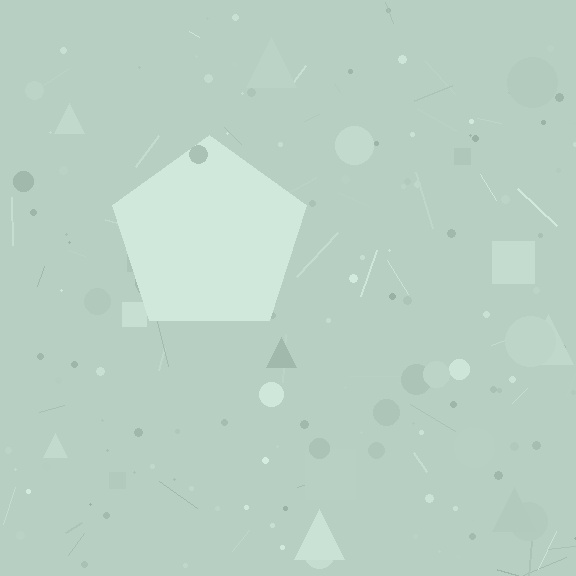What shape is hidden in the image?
A pentagon is hidden in the image.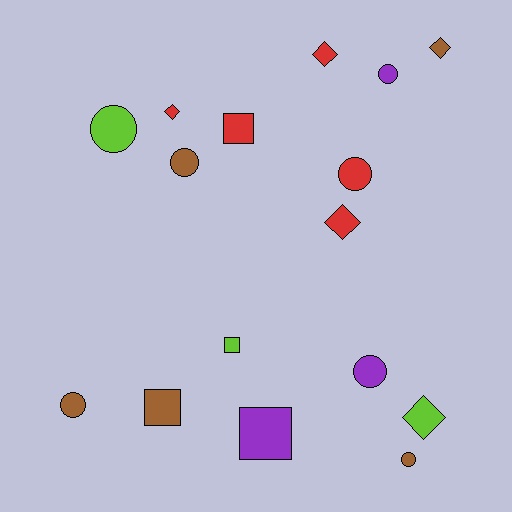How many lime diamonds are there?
There is 1 lime diamond.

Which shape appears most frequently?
Circle, with 7 objects.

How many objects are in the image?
There are 16 objects.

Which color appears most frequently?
Red, with 5 objects.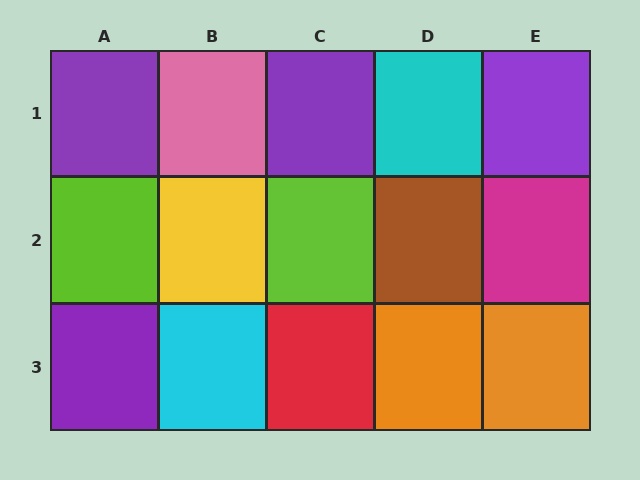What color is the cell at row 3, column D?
Orange.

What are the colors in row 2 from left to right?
Lime, yellow, lime, brown, magenta.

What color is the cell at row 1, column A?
Purple.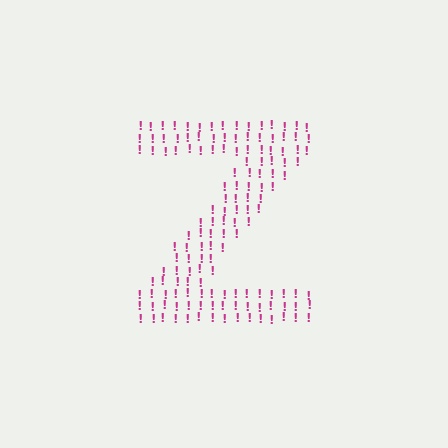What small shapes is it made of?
It is made of small exclamation marks.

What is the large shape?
The large shape is the letter Z.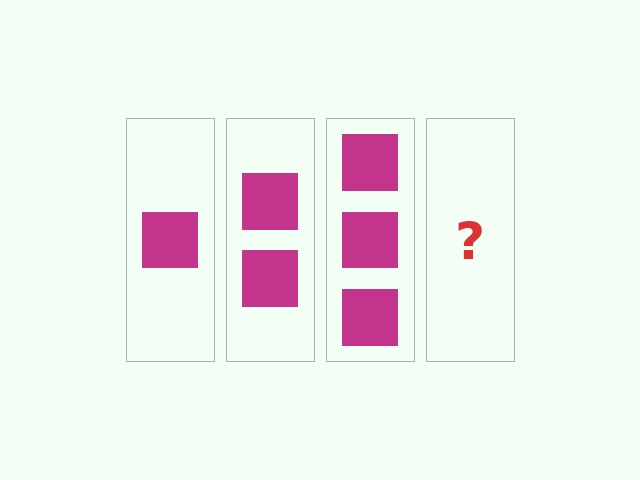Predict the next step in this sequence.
The next step is 4 squares.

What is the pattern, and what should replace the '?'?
The pattern is that each step adds one more square. The '?' should be 4 squares.